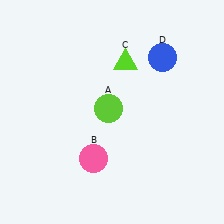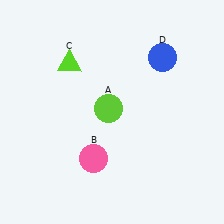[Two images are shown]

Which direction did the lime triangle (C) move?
The lime triangle (C) moved left.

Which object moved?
The lime triangle (C) moved left.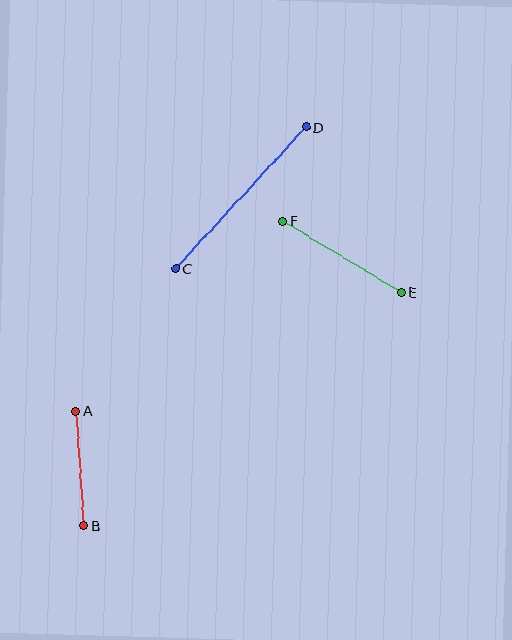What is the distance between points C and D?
The distance is approximately 193 pixels.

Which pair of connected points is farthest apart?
Points C and D are farthest apart.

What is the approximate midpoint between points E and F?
The midpoint is at approximately (342, 257) pixels.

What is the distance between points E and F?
The distance is approximately 138 pixels.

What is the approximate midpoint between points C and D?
The midpoint is at approximately (241, 198) pixels.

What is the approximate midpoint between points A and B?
The midpoint is at approximately (80, 468) pixels.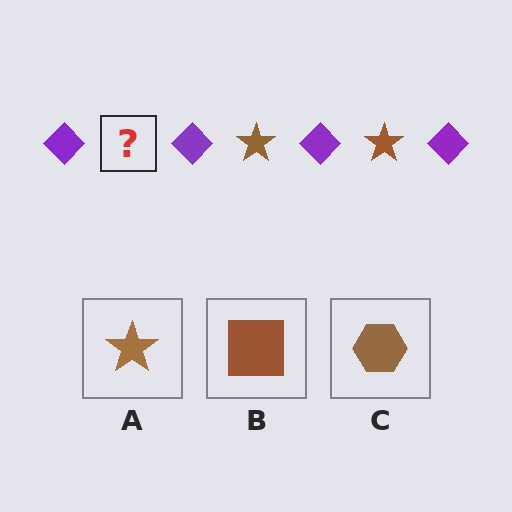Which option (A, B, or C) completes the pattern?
A.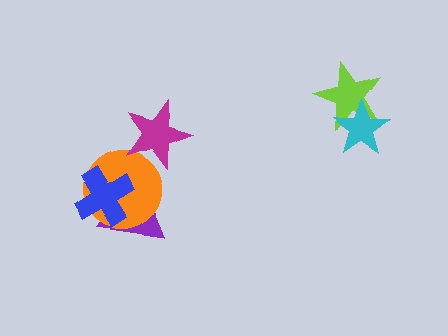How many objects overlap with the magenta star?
1 object overlaps with the magenta star.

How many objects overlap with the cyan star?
1 object overlaps with the cyan star.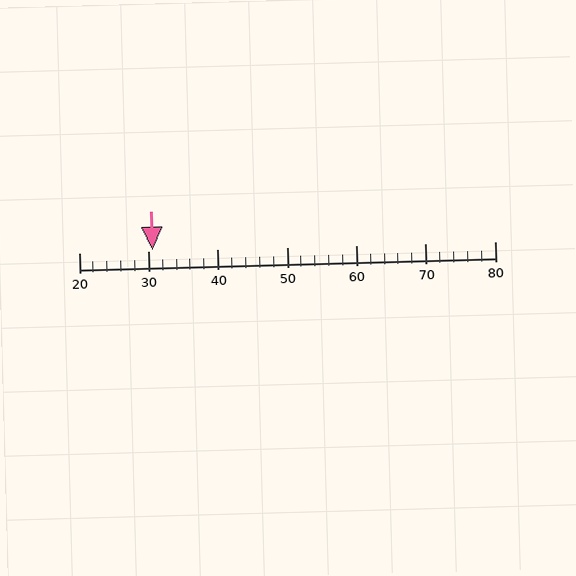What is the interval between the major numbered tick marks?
The major tick marks are spaced 10 units apart.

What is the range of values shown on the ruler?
The ruler shows values from 20 to 80.